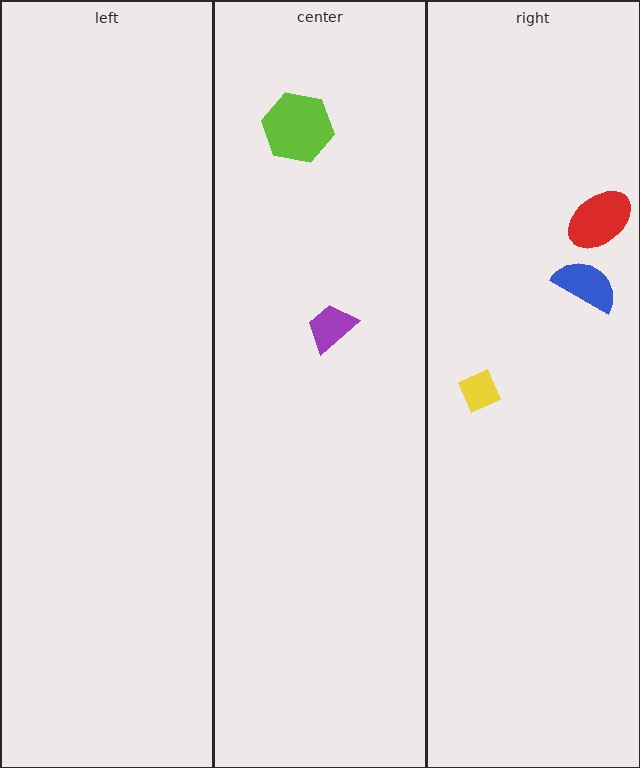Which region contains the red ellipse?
The right region.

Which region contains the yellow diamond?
The right region.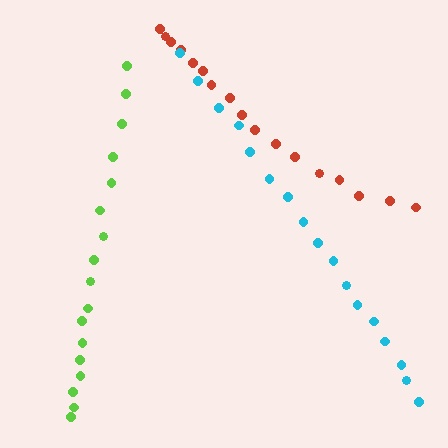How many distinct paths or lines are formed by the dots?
There are 3 distinct paths.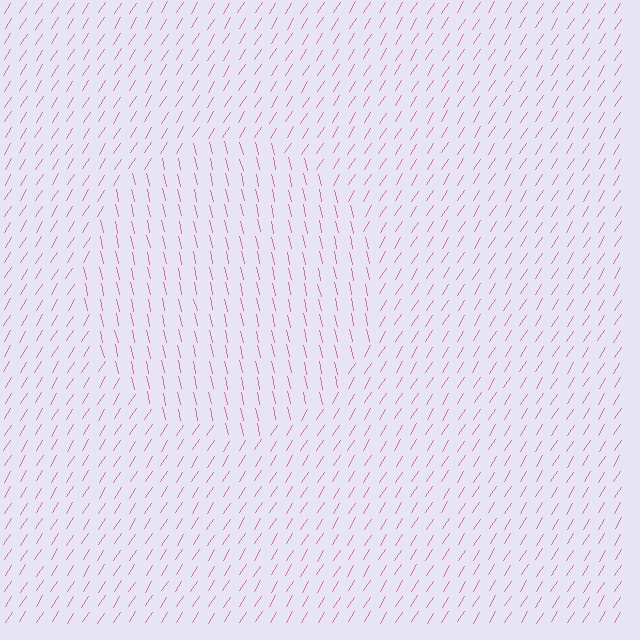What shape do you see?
I see a circle.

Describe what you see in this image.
The image is filled with small pink line segments. A circle region in the image has lines oriented differently from the surrounding lines, creating a visible texture boundary.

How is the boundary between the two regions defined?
The boundary is defined purely by a change in line orientation (approximately 45 degrees difference). All lines are the same color and thickness.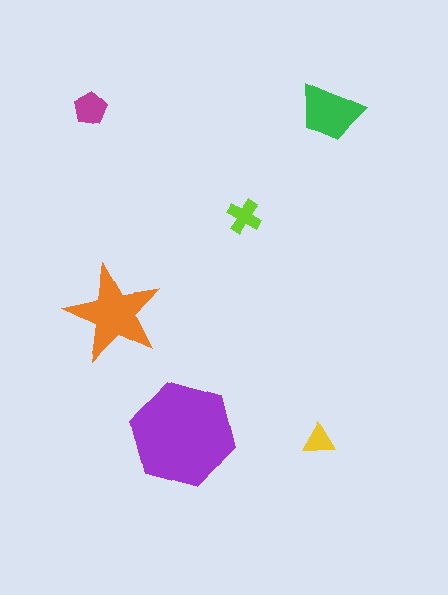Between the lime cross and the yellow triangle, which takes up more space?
The lime cross.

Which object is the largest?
The purple hexagon.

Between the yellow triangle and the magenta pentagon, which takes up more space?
The magenta pentagon.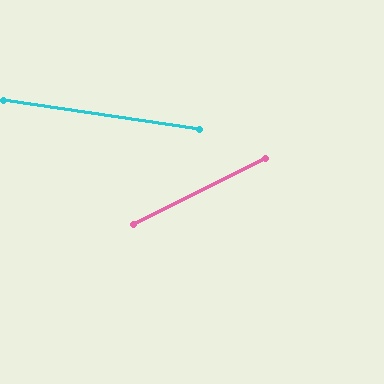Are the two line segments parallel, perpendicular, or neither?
Neither parallel nor perpendicular — they differ by about 35°.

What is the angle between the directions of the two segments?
Approximately 35 degrees.